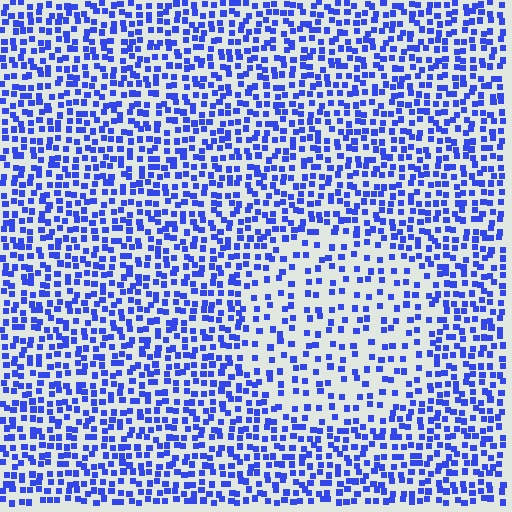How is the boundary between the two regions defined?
The boundary is defined by a change in element density (approximately 1.9x ratio). All elements are the same color, size, and shape.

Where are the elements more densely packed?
The elements are more densely packed outside the circle boundary.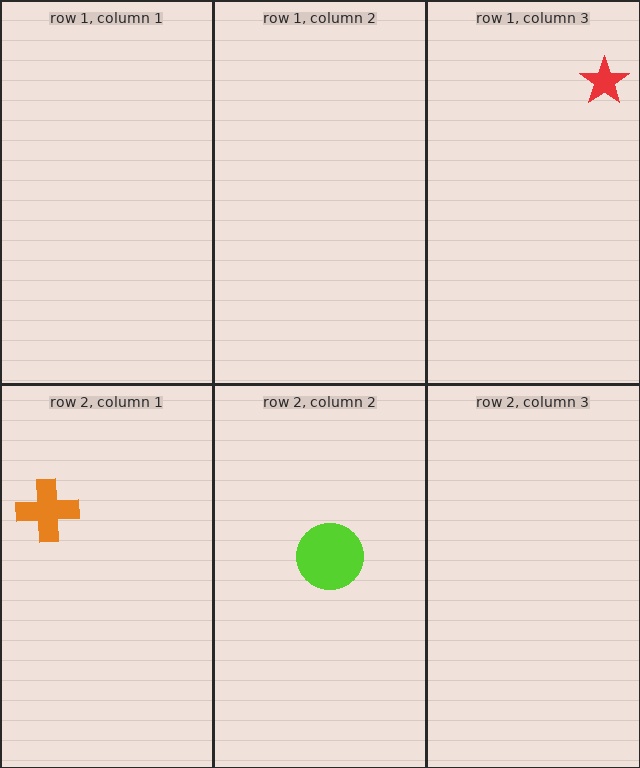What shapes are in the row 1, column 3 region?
The red star.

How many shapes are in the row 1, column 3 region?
1.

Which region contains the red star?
The row 1, column 3 region.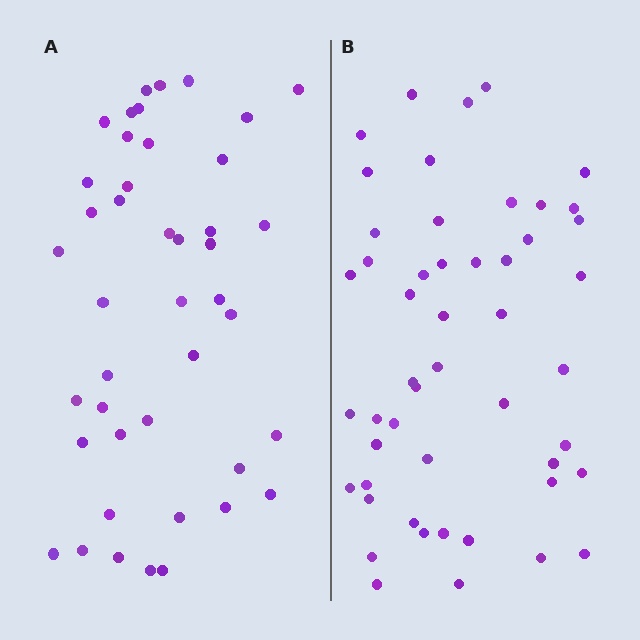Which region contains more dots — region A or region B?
Region B (the right region) has more dots.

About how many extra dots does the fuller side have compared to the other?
Region B has roughly 8 or so more dots than region A.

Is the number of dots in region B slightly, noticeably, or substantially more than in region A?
Region B has only slightly more — the two regions are fairly close. The ratio is roughly 1.2 to 1.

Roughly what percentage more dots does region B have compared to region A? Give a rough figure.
About 15% more.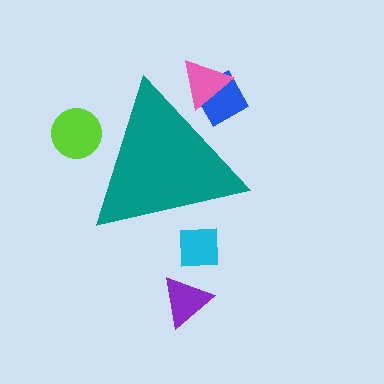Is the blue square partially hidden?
Yes, the blue square is partially hidden behind the teal triangle.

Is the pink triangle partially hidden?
Yes, the pink triangle is partially hidden behind the teal triangle.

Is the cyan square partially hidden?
Yes, the cyan square is partially hidden behind the teal triangle.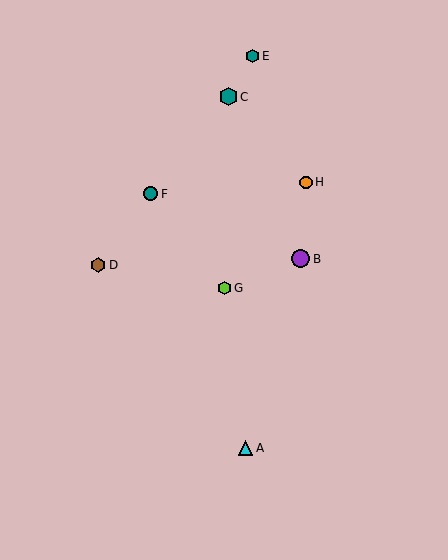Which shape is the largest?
The teal hexagon (labeled C) is the largest.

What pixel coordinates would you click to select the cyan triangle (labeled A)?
Click at (246, 448) to select the cyan triangle A.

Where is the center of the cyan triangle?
The center of the cyan triangle is at (246, 448).